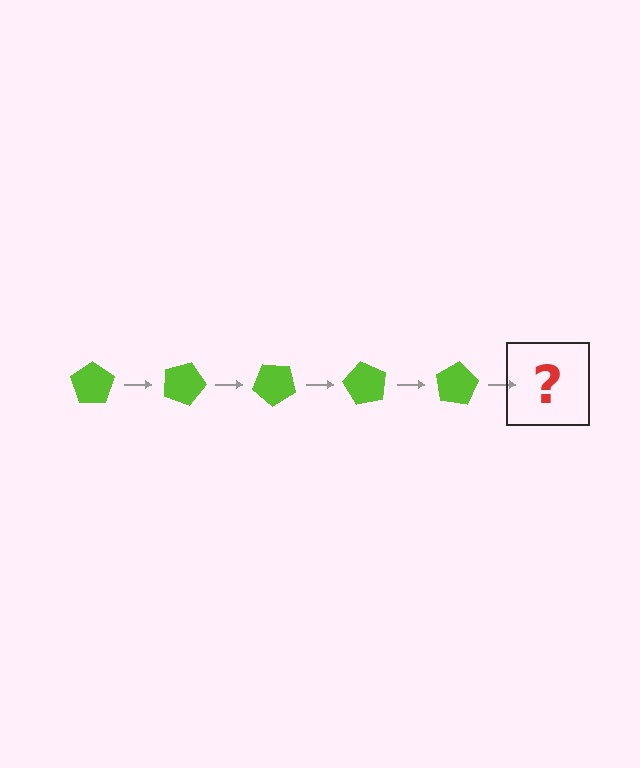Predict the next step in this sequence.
The next step is a lime pentagon rotated 100 degrees.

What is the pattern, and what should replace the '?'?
The pattern is that the pentagon rotates 20 degrees each step. The '?' should be a lime pentagon rotated 100 degrees.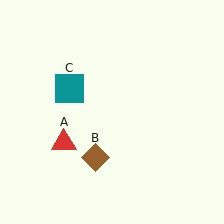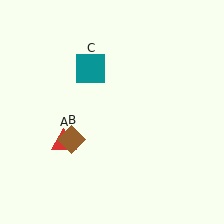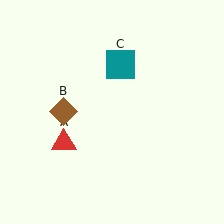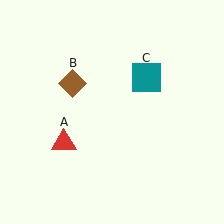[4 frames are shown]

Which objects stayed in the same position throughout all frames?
Red triangle (object A) remained stationary.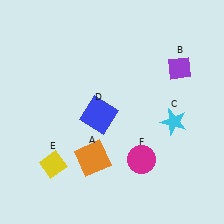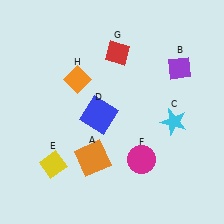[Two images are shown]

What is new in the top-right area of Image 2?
A red diamond (G) was added in the top-right area of Image 2.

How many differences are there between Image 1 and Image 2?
There are 2 differences between the two images.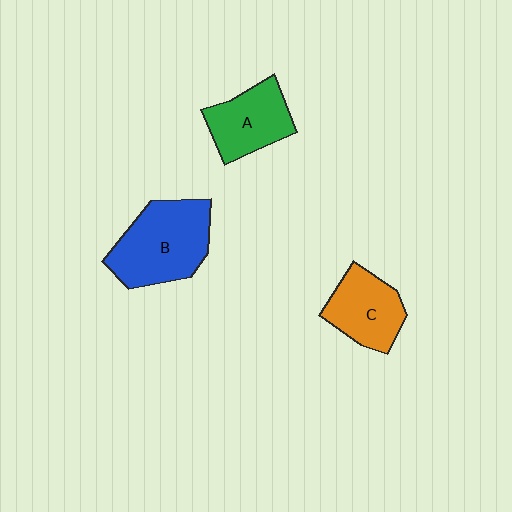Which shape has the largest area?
Shape B (blue).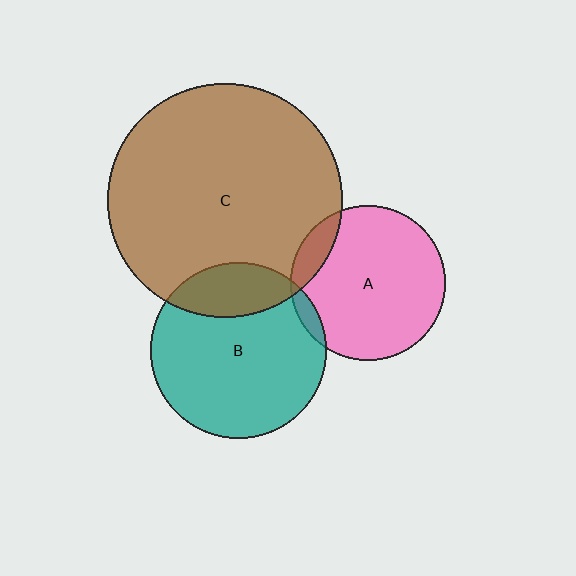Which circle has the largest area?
Circle C (brown).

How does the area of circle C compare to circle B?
Approximately 1.8 times.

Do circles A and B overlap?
Yes.